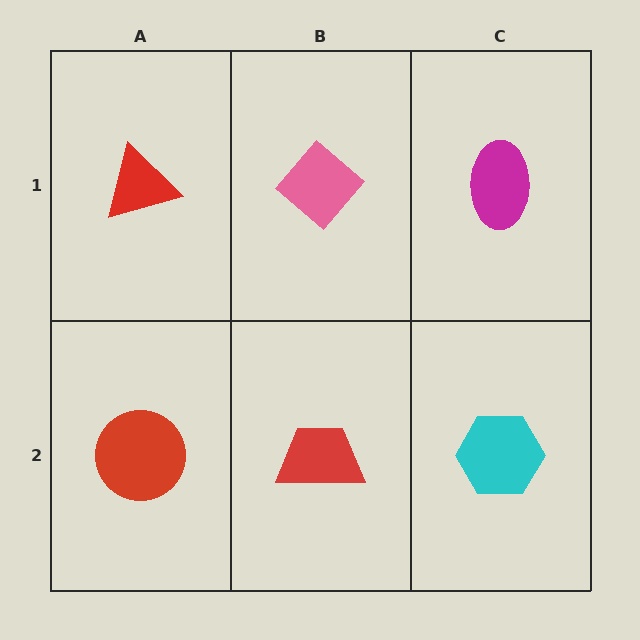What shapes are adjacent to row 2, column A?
A red triangle (row 1, column A), a red trapezoid (row 2, column B).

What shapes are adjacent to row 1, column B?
A red trapezoid (row 2, column B), a red triangle (row 1, column A), a magenta ellipse (row 1, column C).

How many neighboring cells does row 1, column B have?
3.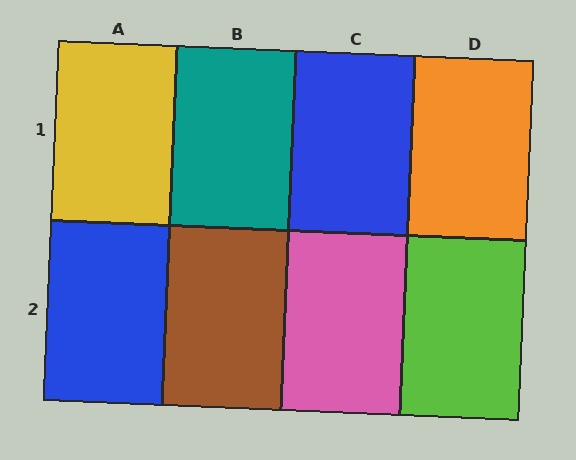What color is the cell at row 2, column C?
Pink.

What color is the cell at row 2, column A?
Blue.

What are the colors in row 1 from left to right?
Yellow, teal, blue, orange.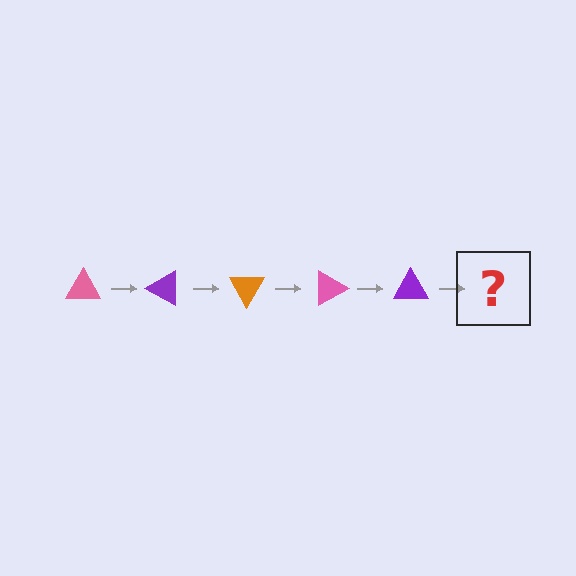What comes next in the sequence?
The next element should be an orange triangle, rotated 150 degrees from the start.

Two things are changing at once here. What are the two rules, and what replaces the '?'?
The two rules are that it rotates 30 degrees each step and the color cycles through pink, purple, and orange. The '?' should be an orange triangle, rotated 150 degrees from the start.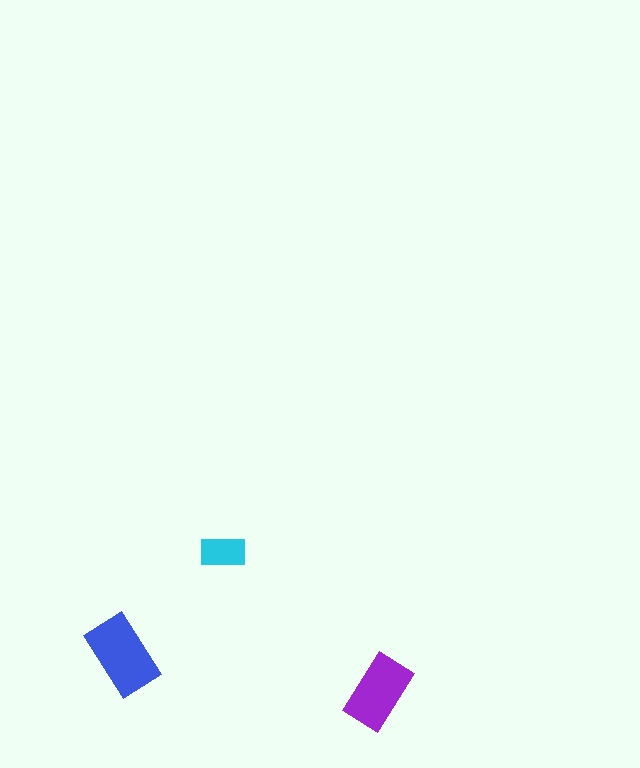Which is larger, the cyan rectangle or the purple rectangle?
The purple one.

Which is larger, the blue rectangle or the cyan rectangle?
The blue one.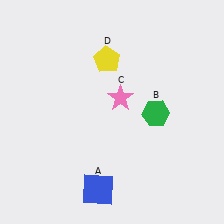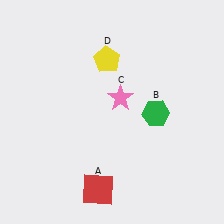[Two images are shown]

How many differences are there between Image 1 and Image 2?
There is 1 difference between the two images.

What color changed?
The square (A) changed from blue in Image 1 to red in Image 2.